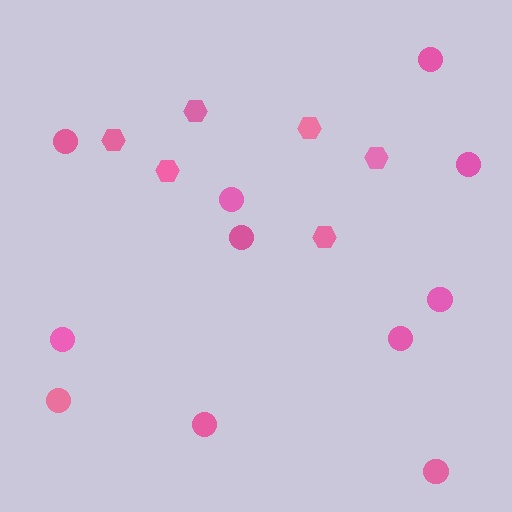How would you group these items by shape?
There are 2 groups: one group of hexagons (6) and one group of circles (11).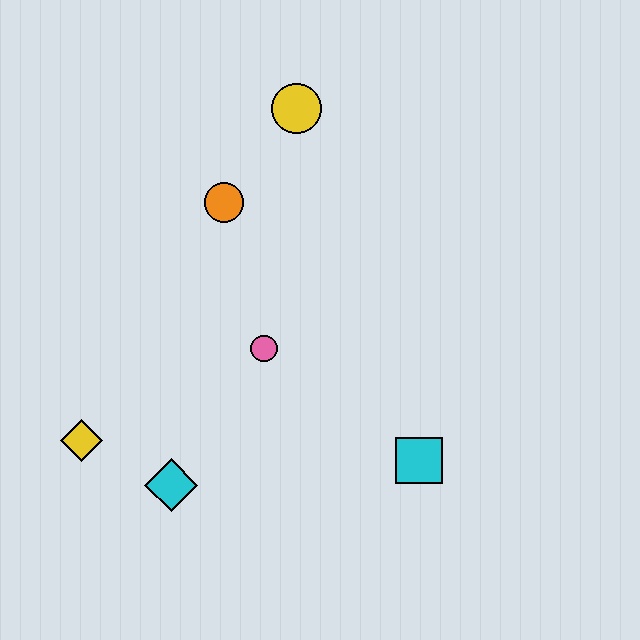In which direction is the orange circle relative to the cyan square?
The orange circle is above the cyan square.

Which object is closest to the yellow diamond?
The cyan diamond is closest to the yellow diamond.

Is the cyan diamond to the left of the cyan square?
Yes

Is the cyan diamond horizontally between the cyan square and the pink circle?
No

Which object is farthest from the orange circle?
The cyan square is farthest from the orange circle.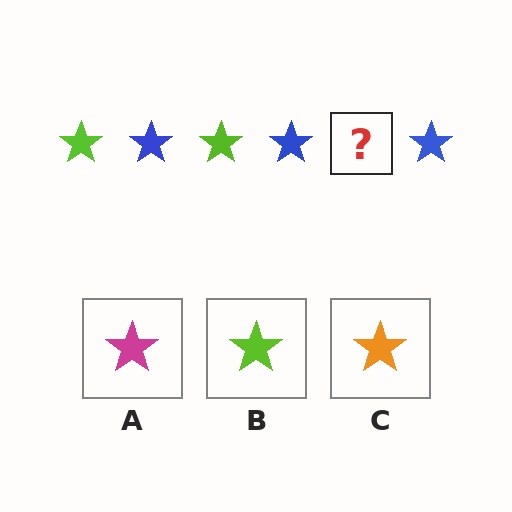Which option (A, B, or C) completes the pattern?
B.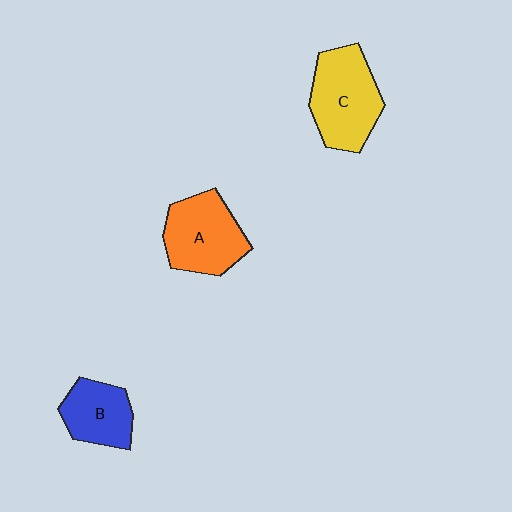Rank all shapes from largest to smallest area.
From largest to smallest: C (yellow), A (orange), B (blue).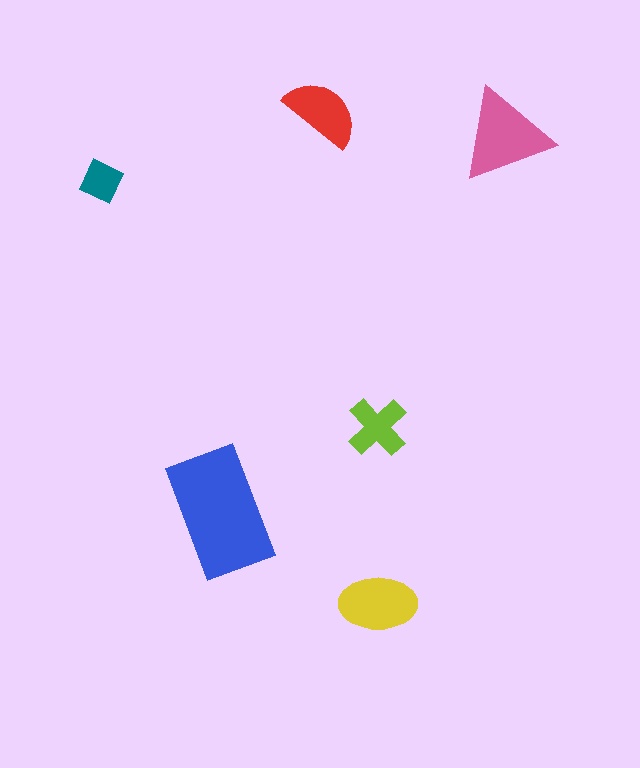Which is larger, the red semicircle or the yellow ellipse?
The yellow ellipse.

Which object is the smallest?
The teal diamond.